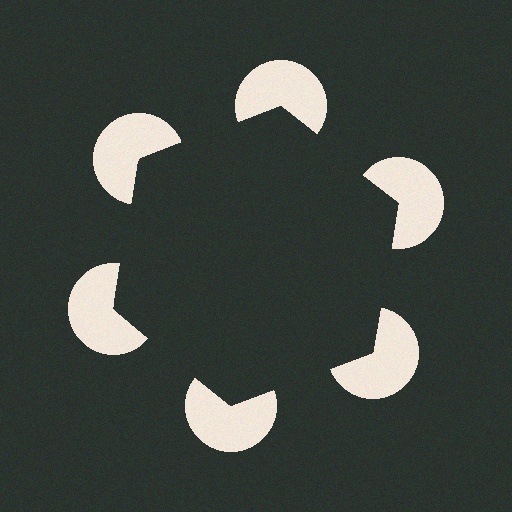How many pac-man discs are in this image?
There are 6 — one at each vertex of the illusory hexagon.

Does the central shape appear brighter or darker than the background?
It typically appears slightly darker than the background, even though no actual brightness change is drawn.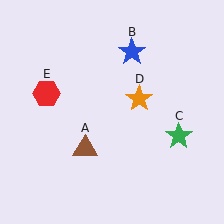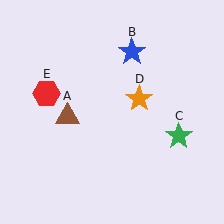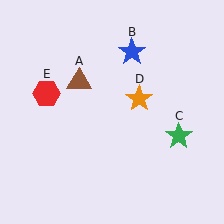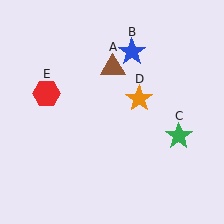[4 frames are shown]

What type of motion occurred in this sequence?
The brown triangle (object A) rotated clockwise around the center of the scene.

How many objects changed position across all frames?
1 object changed position: brown triangle (object A).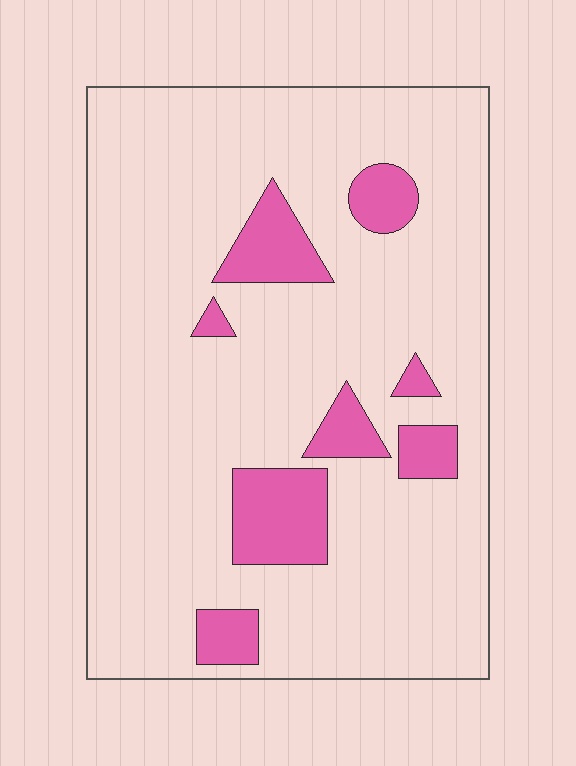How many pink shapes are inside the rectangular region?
8.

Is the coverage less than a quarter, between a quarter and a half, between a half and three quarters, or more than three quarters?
Less than a quarter.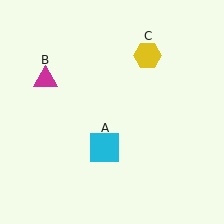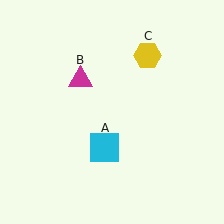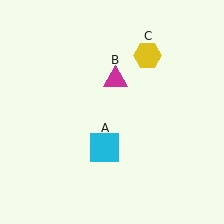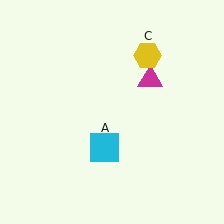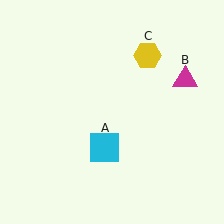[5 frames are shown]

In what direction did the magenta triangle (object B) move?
The magenta triangle (object B) moved right.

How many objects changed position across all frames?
1 object changed position: magenta triangle (object B).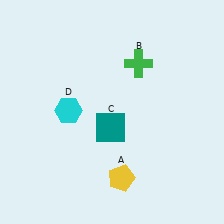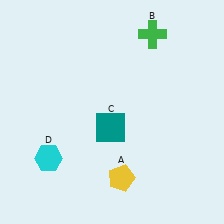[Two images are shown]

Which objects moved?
The objects that moved are: the green cross (B), the cyan hexagon (D).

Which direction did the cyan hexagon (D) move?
The cyan hexagon (D) moved down.